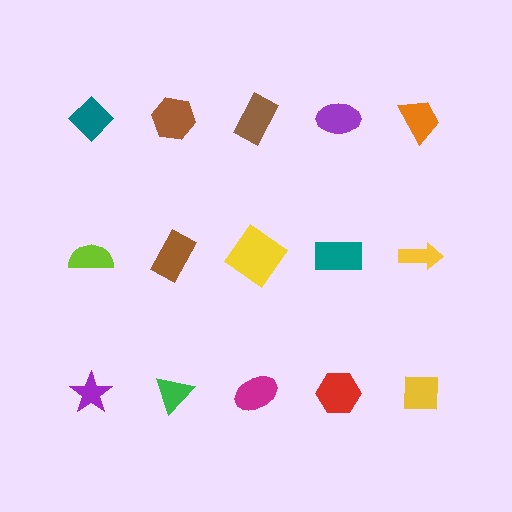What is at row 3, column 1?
A purple star.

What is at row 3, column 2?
A green triangle.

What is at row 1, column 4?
A purple ellipse.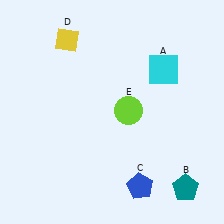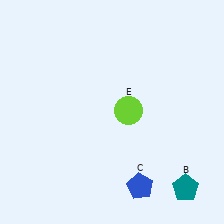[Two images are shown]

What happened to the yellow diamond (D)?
The yellow diamond (D) was removed in Image 2. It was in the top-left area of Image 1.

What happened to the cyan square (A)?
The cyan square (A) was removed in Image 2. It was in the top-right area of Image 1.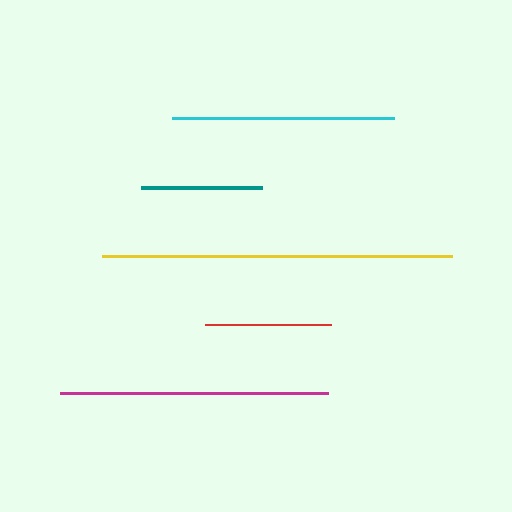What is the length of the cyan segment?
The cyan segment is approximately 223 pixels long.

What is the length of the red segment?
The red segment is approximately 126 pixels long.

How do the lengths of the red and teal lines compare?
The red and teal lines are approximately the same length.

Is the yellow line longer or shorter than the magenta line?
The yellow line is longer than the magenta line.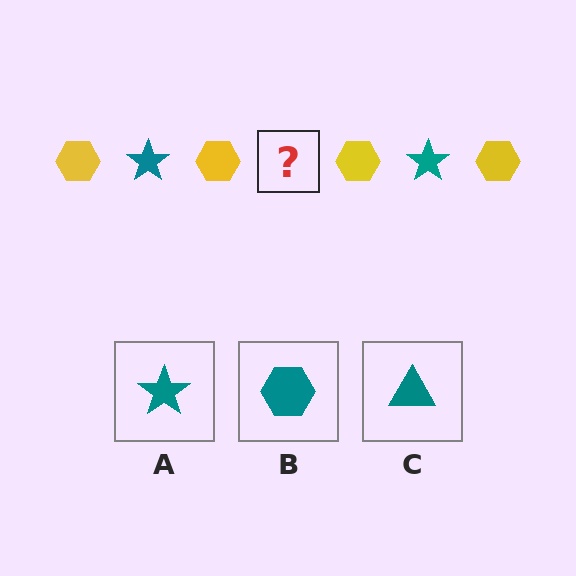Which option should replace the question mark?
Option A.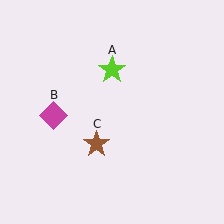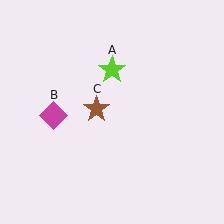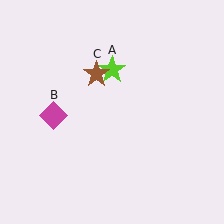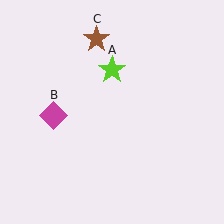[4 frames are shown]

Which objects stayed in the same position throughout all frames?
Lime star (object A) and magenta diamond (object B) remained stationary.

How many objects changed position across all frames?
1 object changed position: brown star (object C).